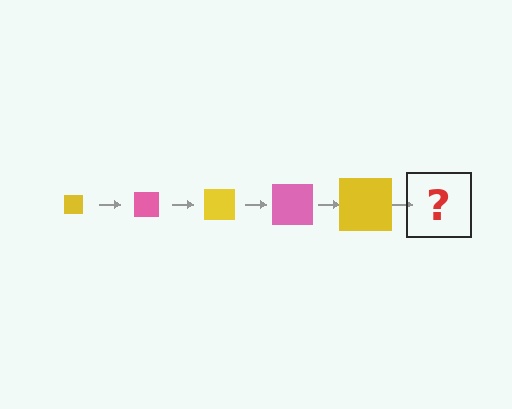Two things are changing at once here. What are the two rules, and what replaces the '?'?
The two rules are that the square grows larger each step and the color cycles through yellow and pink. The '?' should be a pink square, larger than the previous one.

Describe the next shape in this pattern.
It should be a pink square, larger than the previous one.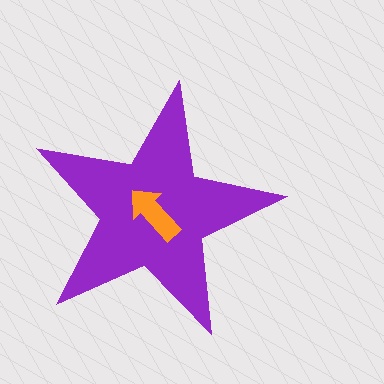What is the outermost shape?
The purple star.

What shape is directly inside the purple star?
The orange arrow.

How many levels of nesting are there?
2.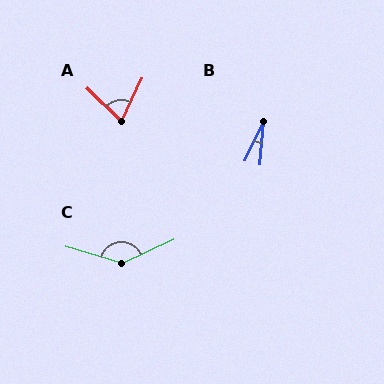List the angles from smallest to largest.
B (20°), A (71°), C (138°).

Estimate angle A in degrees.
Approximately 71 degrees.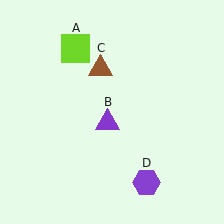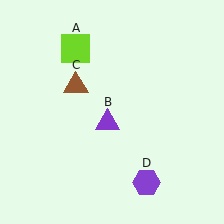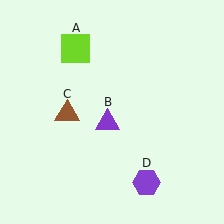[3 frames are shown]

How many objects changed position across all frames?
1 object changed position: brown triangle (object C).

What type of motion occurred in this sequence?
The brown triangle (object C) rotated counterclockwise around the center of the scene.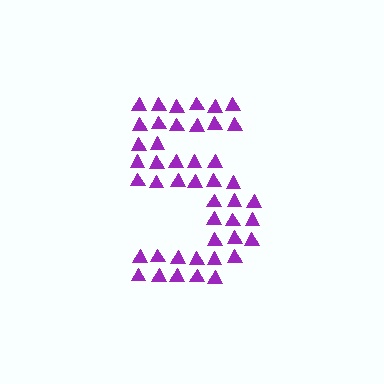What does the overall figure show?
The overall figure shows the digit 5.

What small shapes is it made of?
It is made of small triangles.